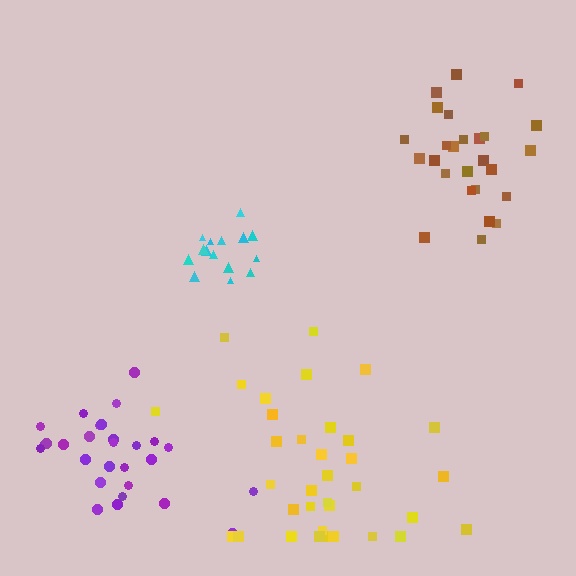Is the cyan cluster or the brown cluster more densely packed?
Cyan.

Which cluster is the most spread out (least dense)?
Yellow.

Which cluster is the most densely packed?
Cyan.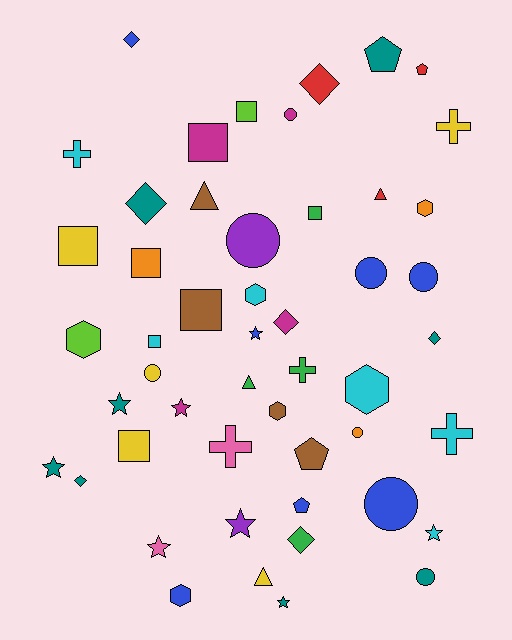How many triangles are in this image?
There are 4 triangles.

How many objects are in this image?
There are 50 objects.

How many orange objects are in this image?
There are 3 orange objects.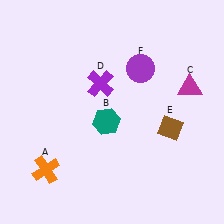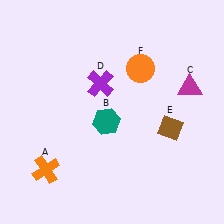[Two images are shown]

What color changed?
The circle (F) changed from purple in Image 1 to orange in Image 2.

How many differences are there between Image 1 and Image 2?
There is 1 difference between the two images.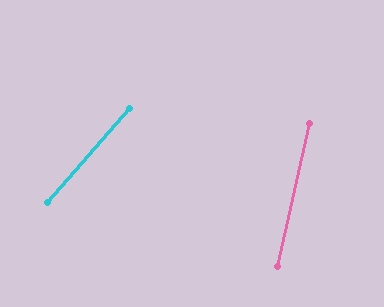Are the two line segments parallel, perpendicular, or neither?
Neither parallel nor perpendicular — they differ by about 29°.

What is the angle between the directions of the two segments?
Approximately 29 degrees.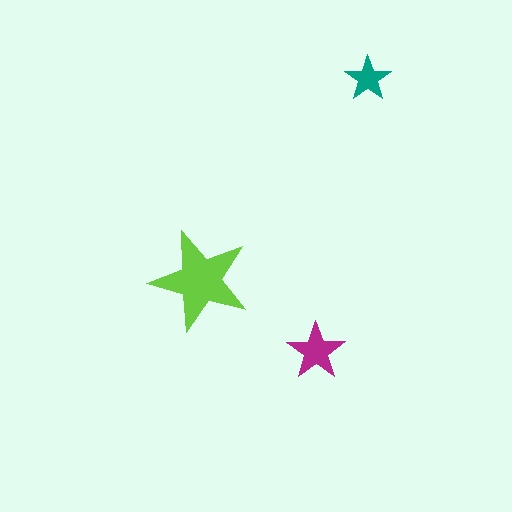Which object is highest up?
The teal star is topmost.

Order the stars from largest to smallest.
the lime one, the magenta one, the teal one.